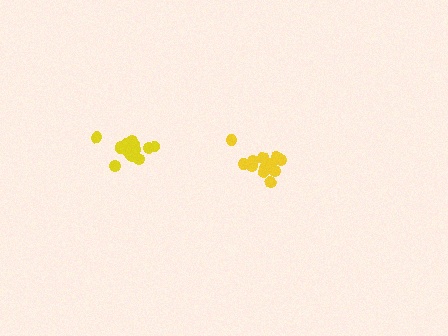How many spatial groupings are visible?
There are 2 spatial groupings.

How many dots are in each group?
Group 1: 15 dots, Group 2: 13 dots (28 total).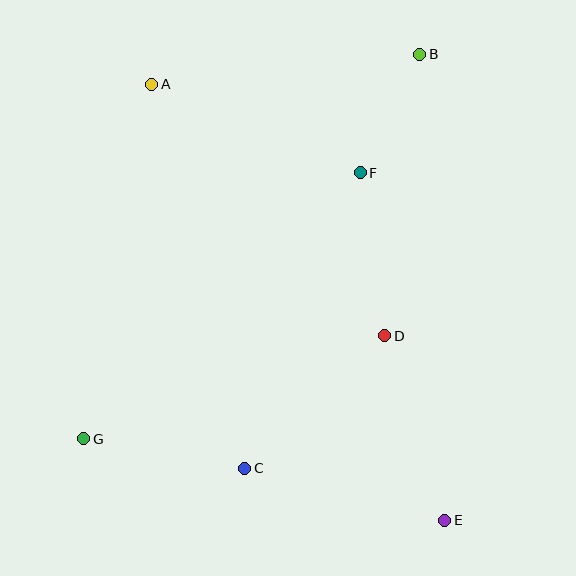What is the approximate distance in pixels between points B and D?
The distance between B and D is approximately 284 pixels.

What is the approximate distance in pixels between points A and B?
The distance between A and B is approximately 269 pixels.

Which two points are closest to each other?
Points B and F are closest to each other.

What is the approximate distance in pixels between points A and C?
The distance between A and C is approximately 395 pixels.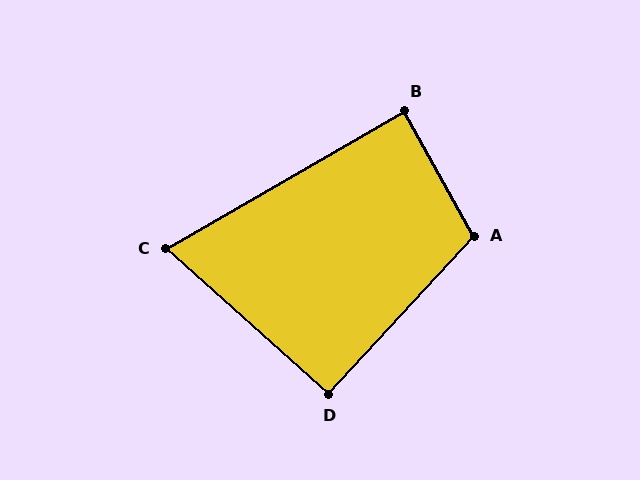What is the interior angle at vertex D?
Approximately 91 degrees (approximately right).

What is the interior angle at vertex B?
Approximately 89 degrees (approximately right).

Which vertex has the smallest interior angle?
C, at approximately 72 degrees.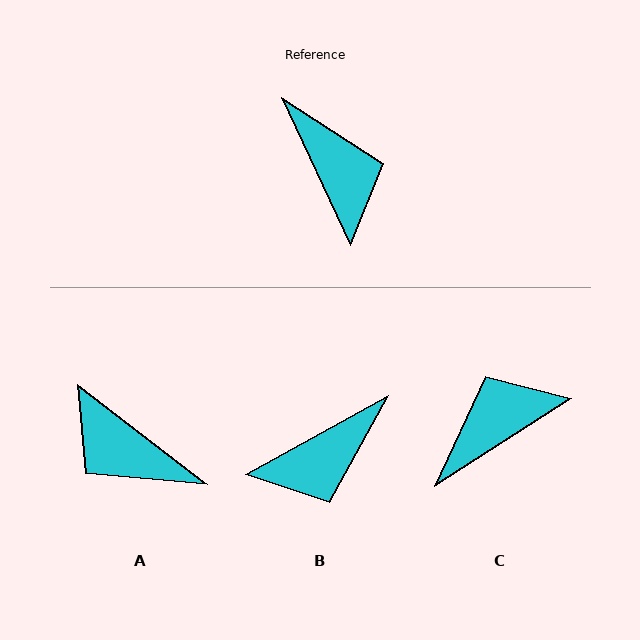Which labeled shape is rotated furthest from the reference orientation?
A, about 153 degrees away.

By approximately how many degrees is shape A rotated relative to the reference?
Approximately 153 degrees clockwise.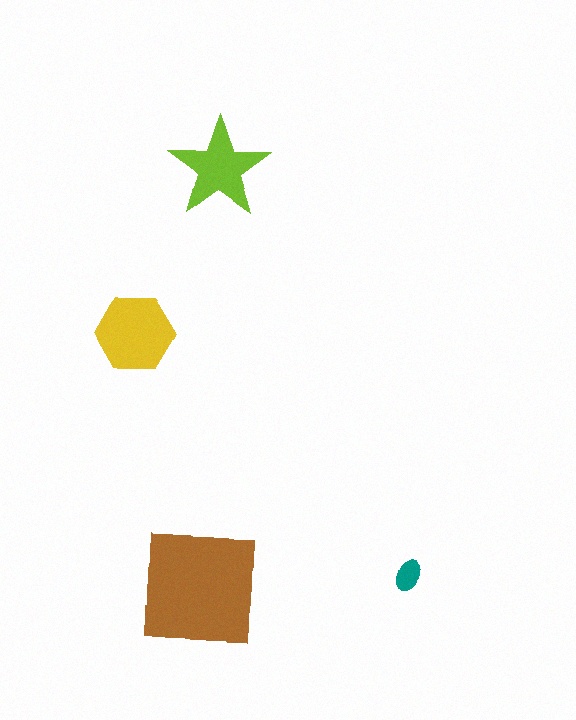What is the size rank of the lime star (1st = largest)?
3rd.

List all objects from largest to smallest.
The brown square, the yellow hexagon, the lime star, the teal ellipse.